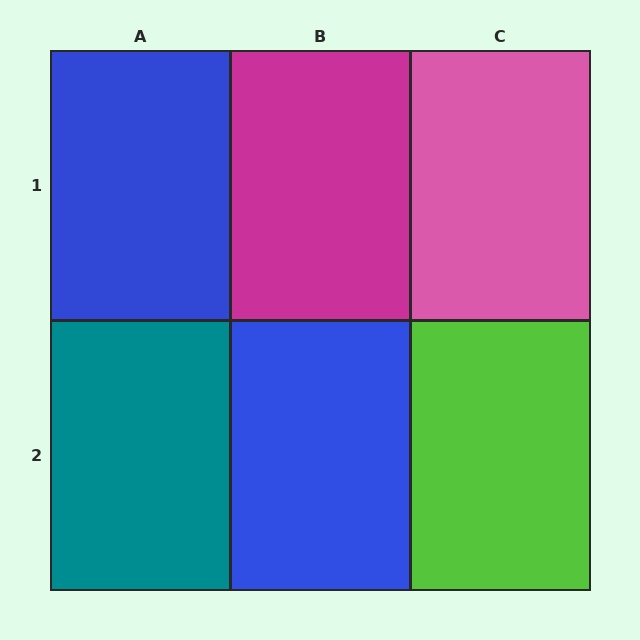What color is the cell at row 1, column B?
Magenta.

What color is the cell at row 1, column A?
Blue.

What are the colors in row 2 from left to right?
Teal, blue, lime.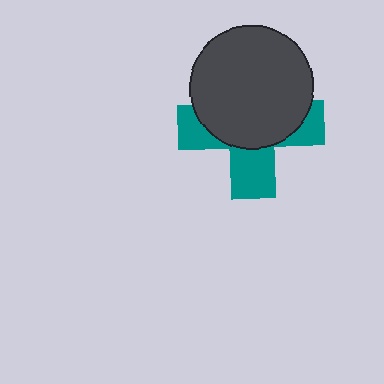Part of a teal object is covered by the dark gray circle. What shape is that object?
It is a cross.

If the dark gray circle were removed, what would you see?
You would see the complete teal cross.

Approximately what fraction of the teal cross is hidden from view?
Roughly 58% of the teal cross is hidden behind the dark gray circle.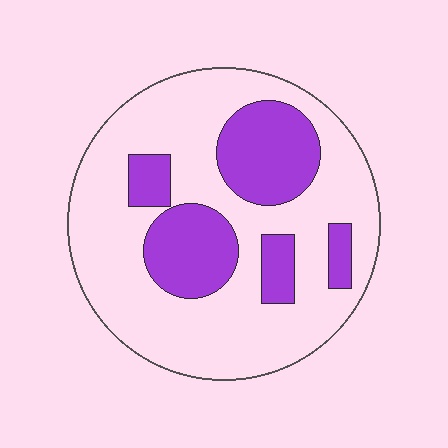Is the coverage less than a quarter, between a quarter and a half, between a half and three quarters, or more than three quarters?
Between a quarter and a half.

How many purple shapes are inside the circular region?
5.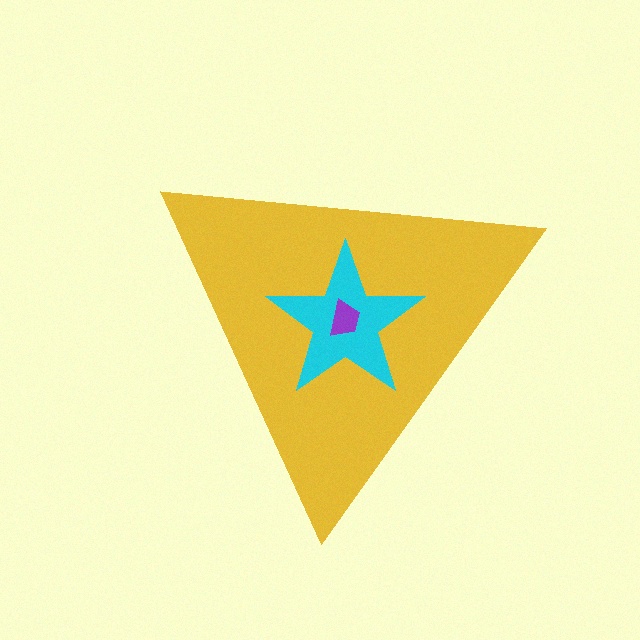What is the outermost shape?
The yellow triangle.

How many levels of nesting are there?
3.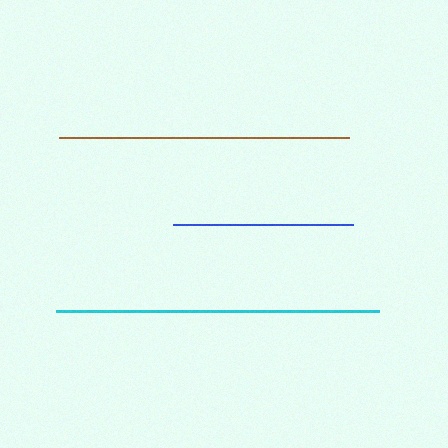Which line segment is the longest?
The cyan line is the longest at approximately 324 pixels.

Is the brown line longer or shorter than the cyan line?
The cyan line is longer than the brown line.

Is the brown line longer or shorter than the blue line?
The brown line is longer than the blue line.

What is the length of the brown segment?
The brown segment is approximately 290 pixels long.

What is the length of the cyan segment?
The cyan segment is approximately 324 pixels long.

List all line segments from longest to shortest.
From longest to shortest: cyan, brown, blue.